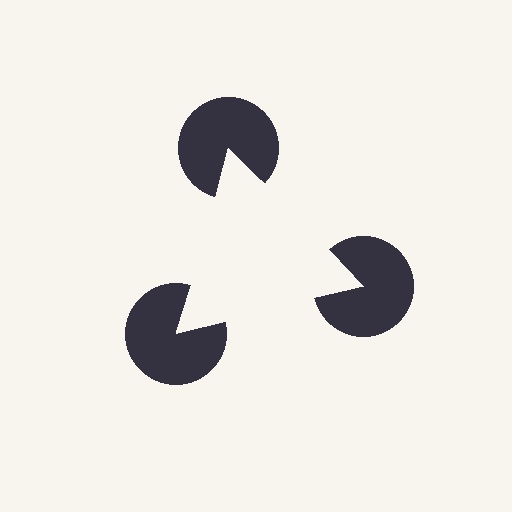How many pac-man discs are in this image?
There are 3 — one at each vertex of the illusory triangle.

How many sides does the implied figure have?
3 sides.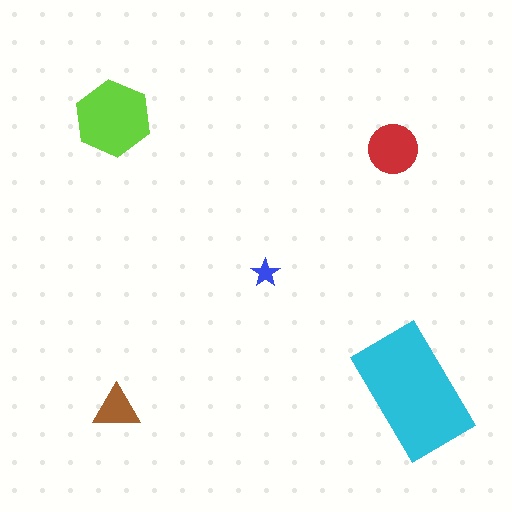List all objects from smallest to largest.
The blue star, the brown triangle, the red circle, the lime hexagon, the cyan rectangle.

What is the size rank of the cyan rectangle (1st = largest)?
1st.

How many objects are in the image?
There are 5 objects in the image.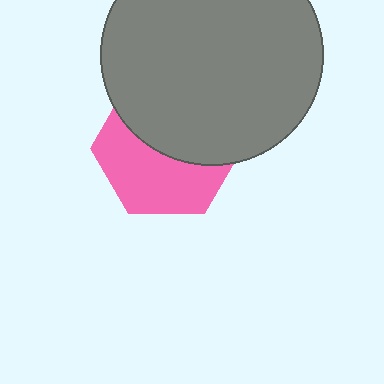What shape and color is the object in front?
The object in front is a gray circle.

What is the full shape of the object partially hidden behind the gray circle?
The partially hidden object is a pink hexagon.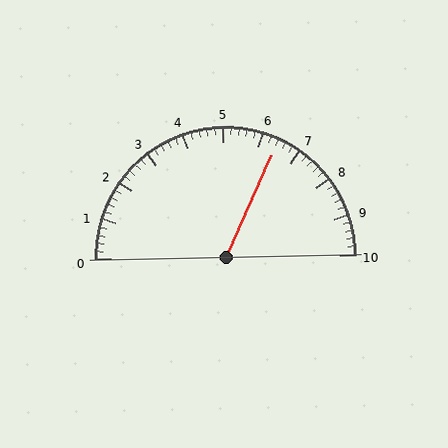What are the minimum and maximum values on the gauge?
The gauge ranges from 0 to 10.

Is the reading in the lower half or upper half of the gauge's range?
The reading is in the upper half of the range (0 to 10).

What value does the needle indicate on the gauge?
The needle indicates approximately 6.4.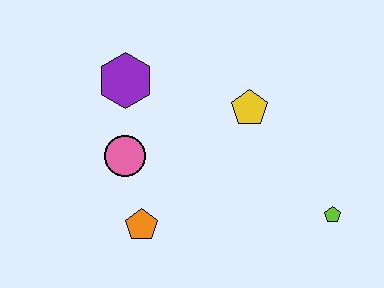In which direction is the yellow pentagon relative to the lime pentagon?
The yellow pentagon is above the lime pentagon.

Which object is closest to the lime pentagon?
The yellow pentagon is closest to the lime pentagon.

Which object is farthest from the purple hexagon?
The lime pentagon is farthest from the purple hexagon.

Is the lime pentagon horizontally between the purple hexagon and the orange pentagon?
No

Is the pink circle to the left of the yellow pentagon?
Yes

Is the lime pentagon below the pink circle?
Yes